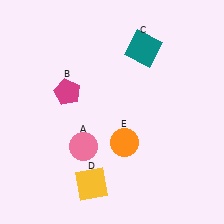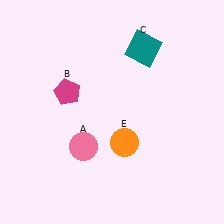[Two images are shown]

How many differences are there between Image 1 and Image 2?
There is 1 difference between the two images.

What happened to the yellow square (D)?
The yellow square (D) was removed in Image 2. It was in the bottom-left area of Image 1.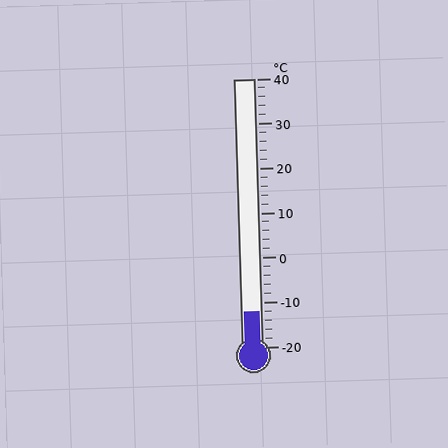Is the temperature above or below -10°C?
The temperature is below -10°C.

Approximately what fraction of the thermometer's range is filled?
The thermometer is filled to approximately 15% of its range.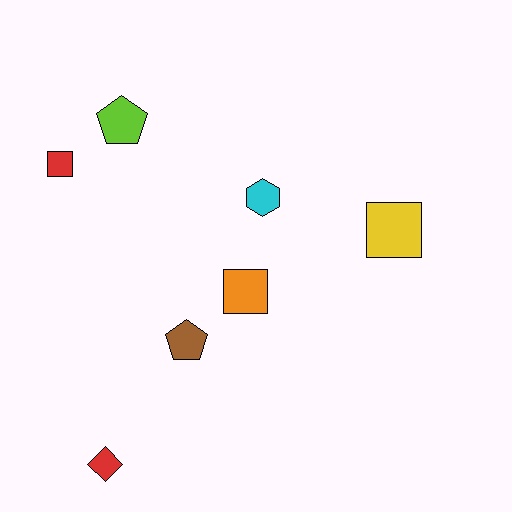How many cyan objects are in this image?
There is 1 cyan object.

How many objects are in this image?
There are 7 objects.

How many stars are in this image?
There are no stars.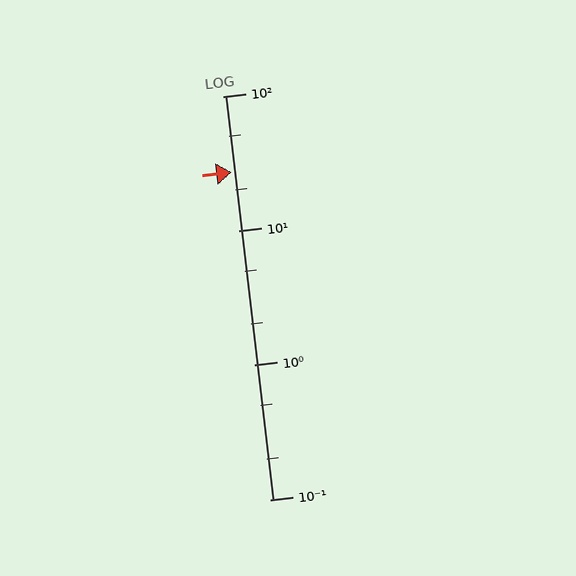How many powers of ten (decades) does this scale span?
The scale spans 3 decades, from 0.1 to 100.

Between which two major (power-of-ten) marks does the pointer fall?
The pointer is between 10 and 100.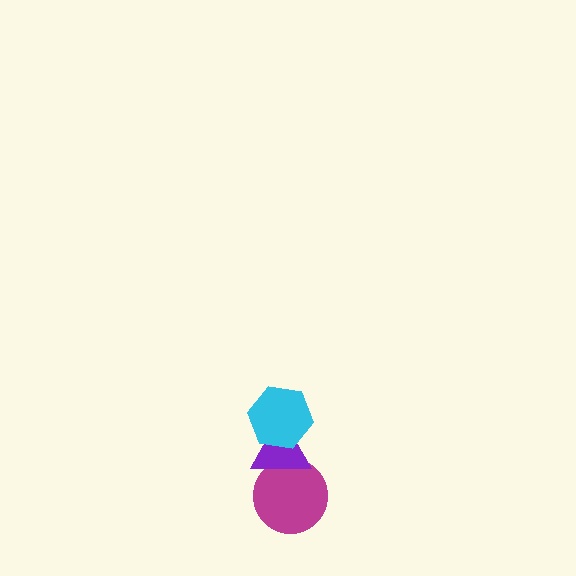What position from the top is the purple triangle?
The purple triangle is 2nd from the top.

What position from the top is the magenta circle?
The magenta circle is 3rd from the top.